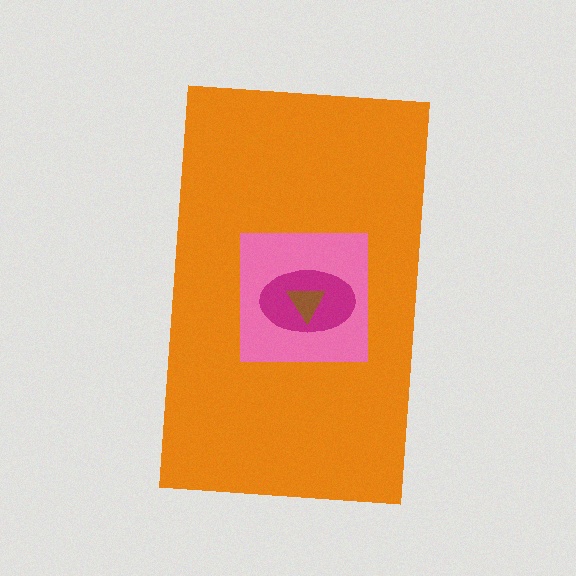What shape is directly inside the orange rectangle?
The pink square.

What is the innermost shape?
The brown triangle.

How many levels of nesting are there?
4.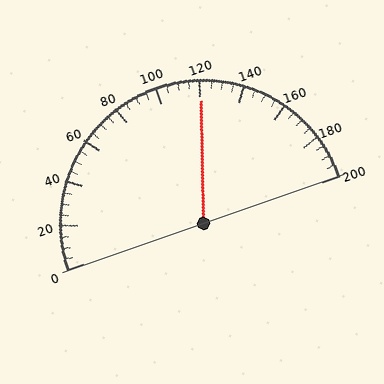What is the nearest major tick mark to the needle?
The nearest major tick mark is 120.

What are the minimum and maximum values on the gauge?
The gauge ranges from 0 to 200.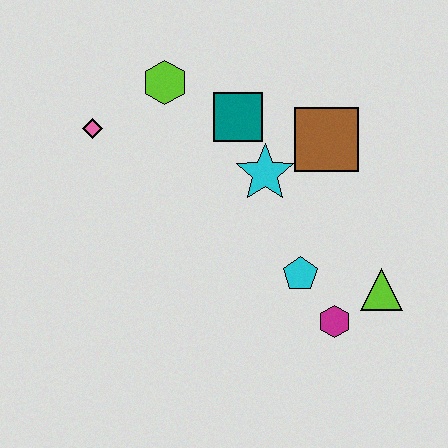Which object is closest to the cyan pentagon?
The magenta hexagon is closest to the cyan pentagon.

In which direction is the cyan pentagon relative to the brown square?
The cyan pentagon is below the brown square.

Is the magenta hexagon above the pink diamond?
No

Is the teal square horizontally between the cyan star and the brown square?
No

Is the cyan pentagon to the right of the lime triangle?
No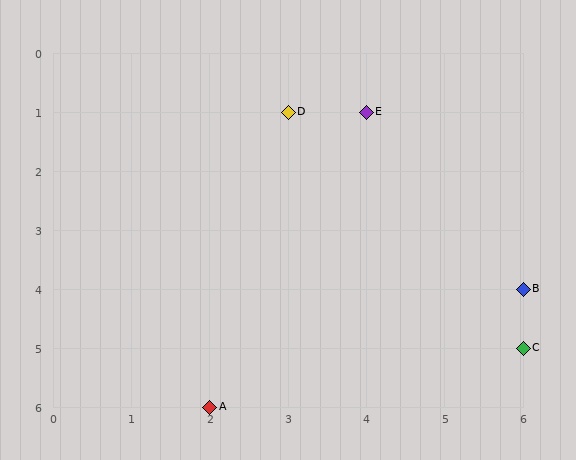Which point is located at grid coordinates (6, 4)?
Point B is at (6, 4).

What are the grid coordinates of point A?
Point A is at grid coordinates (2, 6).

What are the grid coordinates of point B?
Point B is at grid coordinates (6, 4).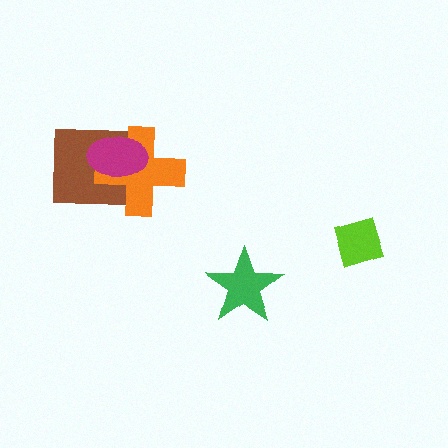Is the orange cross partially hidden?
Yes, it is partially covered by another shape.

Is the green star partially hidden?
No, no other shape covers it.